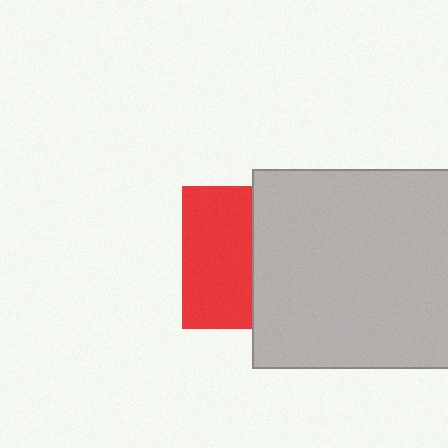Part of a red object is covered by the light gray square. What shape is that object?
It is a square.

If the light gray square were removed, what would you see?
You would see the complete red square.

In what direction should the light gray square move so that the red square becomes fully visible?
The light gray square should move right. That is the shortest direction to clear the overlap and leave the red square fully visible.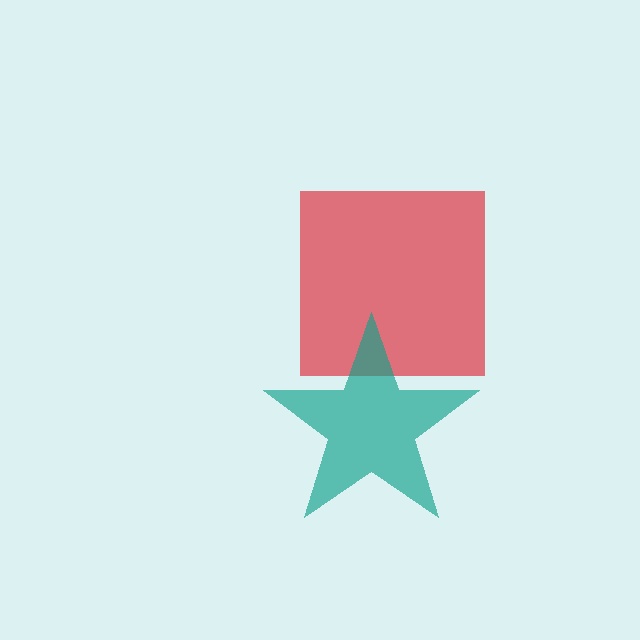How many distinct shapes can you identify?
There are 2 distinct shapes: a red square, a teal star.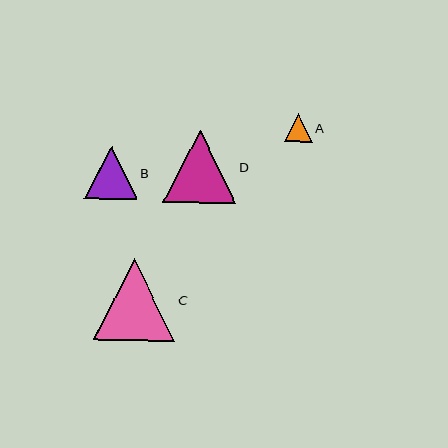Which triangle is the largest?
Triangle C is the largest with a size of approximately 81 pixels.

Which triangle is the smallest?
Triangle A is the smallest with a size of approximately 28 pixels.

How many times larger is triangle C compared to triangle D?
Triangle C is approximately 1.1 times the size of triangle D.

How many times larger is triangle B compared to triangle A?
Triangle B is approximately 1.9 times the size of triangle A.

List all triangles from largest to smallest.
From largest to smallest: C, D, B, A.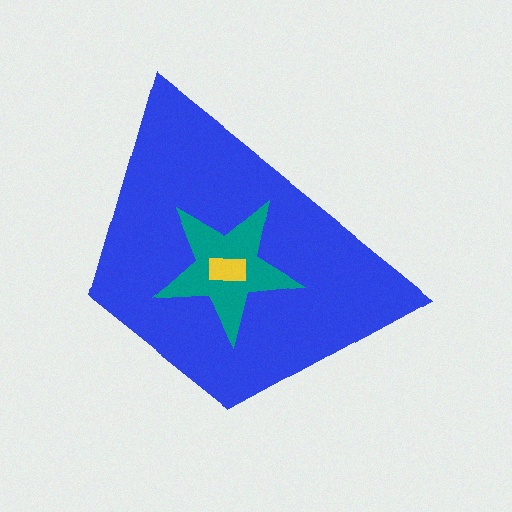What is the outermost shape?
The blue trapezoid.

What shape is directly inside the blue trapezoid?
The teal star.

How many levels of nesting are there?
3.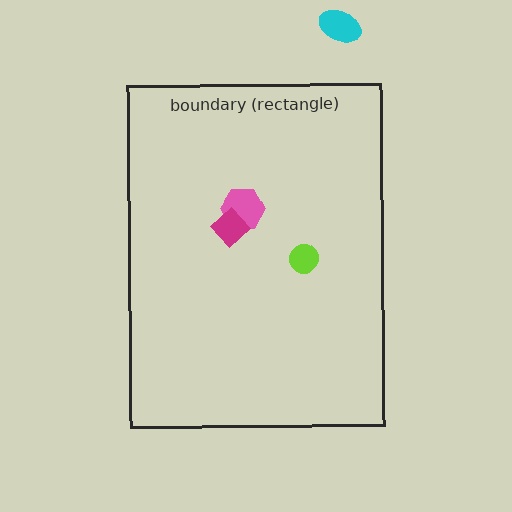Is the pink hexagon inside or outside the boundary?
Inside.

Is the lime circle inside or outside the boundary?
Inside.